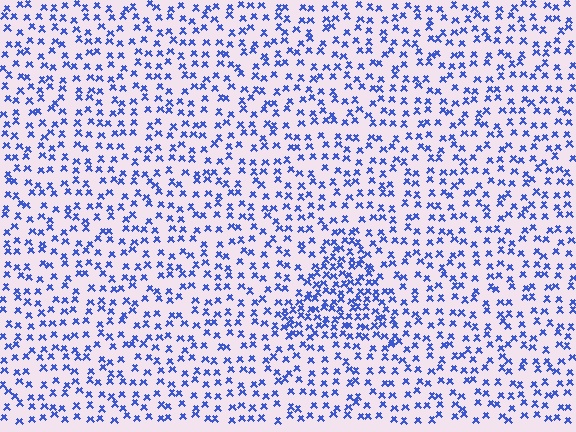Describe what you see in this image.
The image contains small blue elements arranged at two different densities. A triangle-shaped region is visible where the elements are more densely packed than the surrounding area.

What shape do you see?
I see a triangle.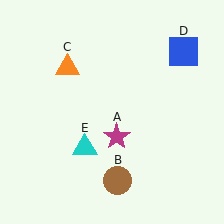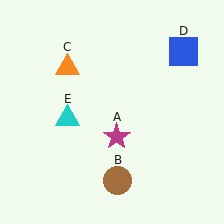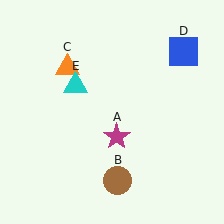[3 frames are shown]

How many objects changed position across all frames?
1 object changed position: cyan triangle (object E).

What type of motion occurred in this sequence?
The cyan triangle (object E) rotated clockwise around the center of the scene.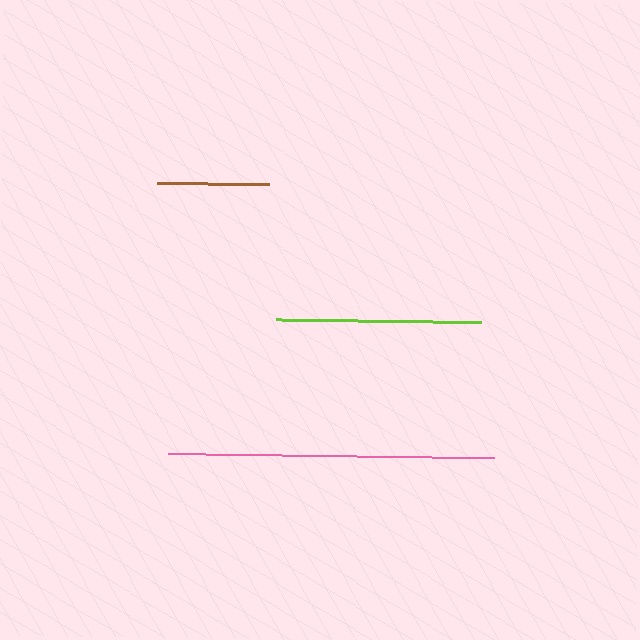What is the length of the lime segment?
The lime segment is approximately 205 pixels long.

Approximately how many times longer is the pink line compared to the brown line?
The pink line is approximately 2.9 times the length of the brown line.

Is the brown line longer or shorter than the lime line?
The lime line is longer than the brown line.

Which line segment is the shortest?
The brown line is the shortest at approximately 111 pixels.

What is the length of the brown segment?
The brown segment is approximately 111 pixels long.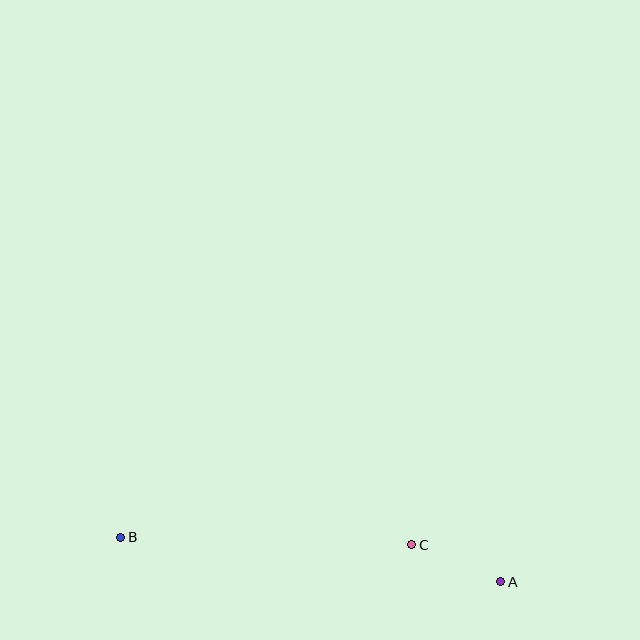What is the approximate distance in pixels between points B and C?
The distance between B and C is approximately 291 pixels.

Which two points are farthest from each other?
Points A and B are farthest from each other.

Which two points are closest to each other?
Points A and C are closest to each other.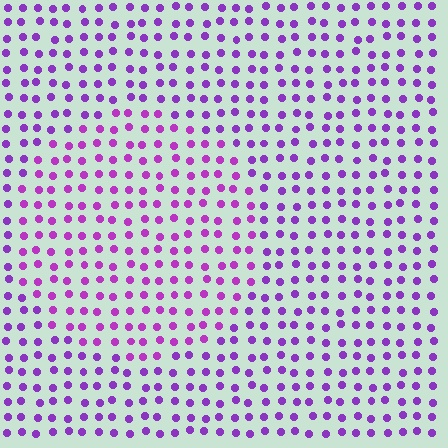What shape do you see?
I see a circle.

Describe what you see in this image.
The image is filled with small purple elements in a uniform arrangement. A circle-shaped region is visible where the elements are tinted to a slightly different hue, forming a subtle color boundary.